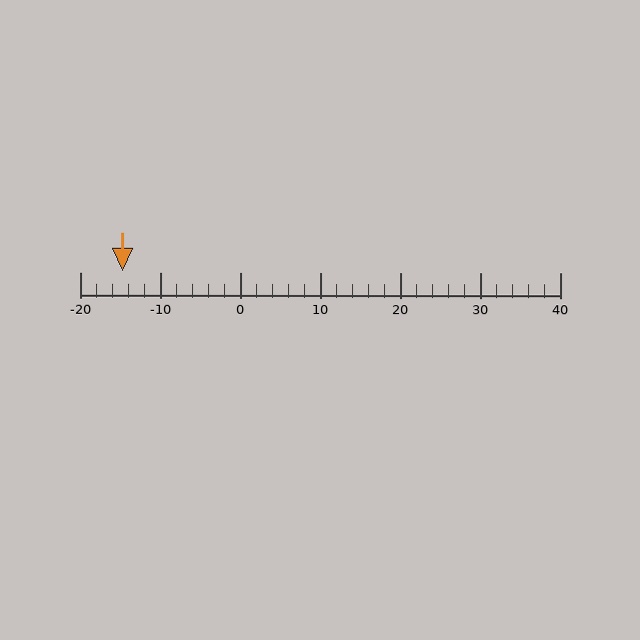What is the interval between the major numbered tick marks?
The major tick marks are spaced 10 units apart.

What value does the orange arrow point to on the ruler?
The orange arrow points to approximately -15.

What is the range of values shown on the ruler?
The ruler shows values from -20 to 40.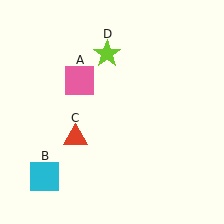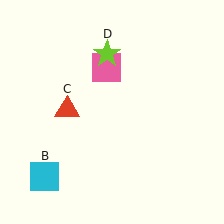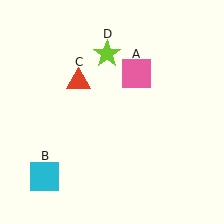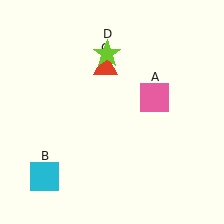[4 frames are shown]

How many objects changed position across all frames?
2 objects changed position: pink square (object A), red triangle (object C).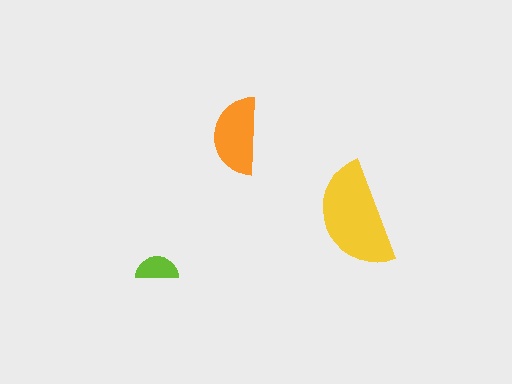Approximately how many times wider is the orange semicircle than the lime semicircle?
About 2 times wider.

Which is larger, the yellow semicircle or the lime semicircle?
The yellow one.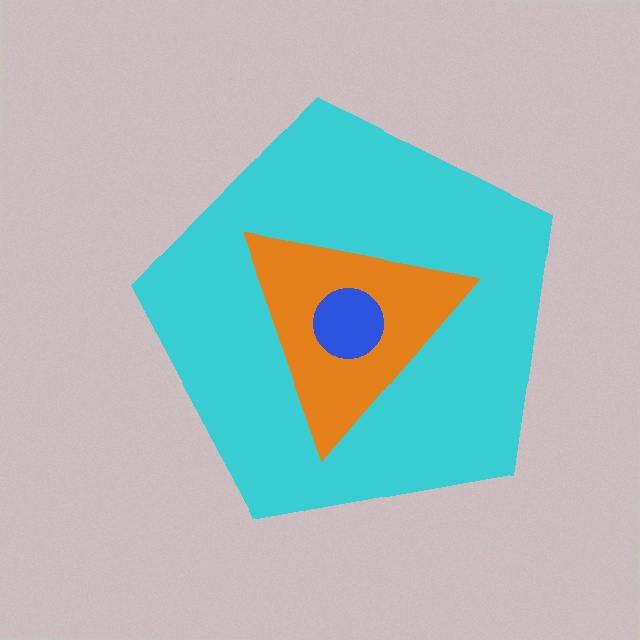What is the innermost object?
The blue circle.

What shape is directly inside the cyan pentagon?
The orange triangle.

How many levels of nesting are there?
3.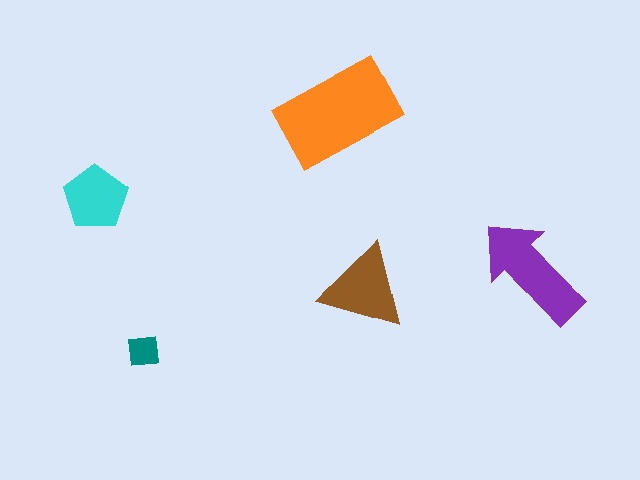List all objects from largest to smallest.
The orange rectangle, the purple arrow, the brown triangle, the cyan pentagon, the teal square.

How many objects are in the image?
There are 5 objects in the image.